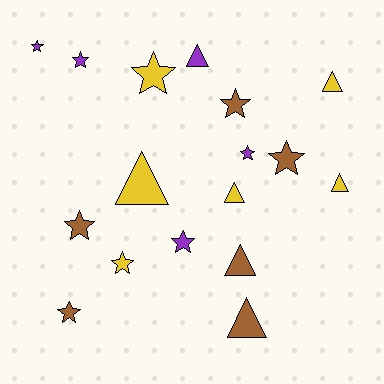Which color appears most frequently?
Brown, with 6 objects.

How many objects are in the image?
There are 17 objects.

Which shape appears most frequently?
Star, with 10 objects.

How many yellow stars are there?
There are 2 yellow stars.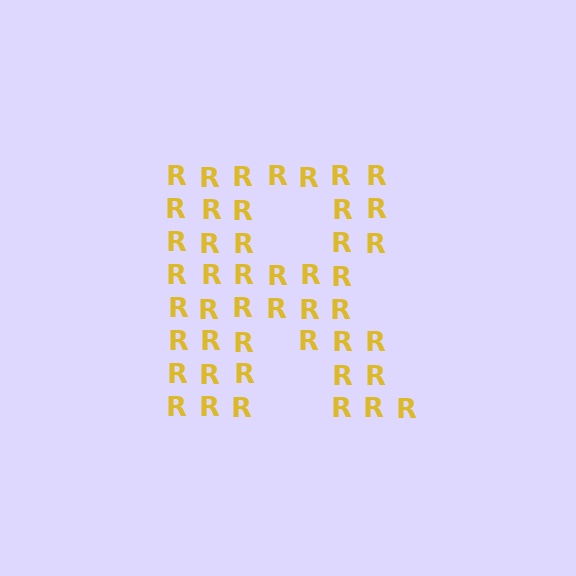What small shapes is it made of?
It is made of small letter R's.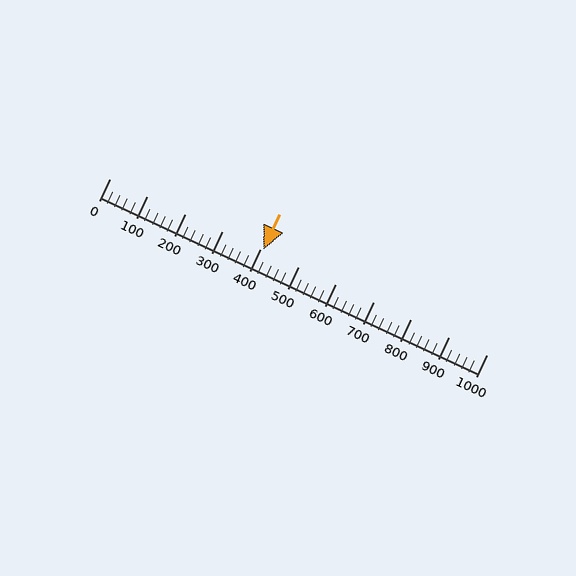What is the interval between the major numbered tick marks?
The major tick marks are spaced 100 units apart.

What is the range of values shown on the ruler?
The ruler shows values from 0 to 1000.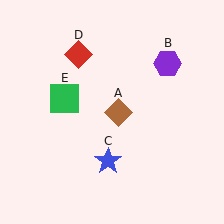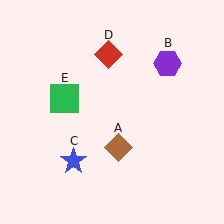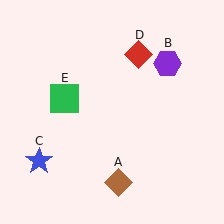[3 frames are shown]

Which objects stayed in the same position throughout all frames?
Purple hexagon (object B) and green square (object E) remained stationary.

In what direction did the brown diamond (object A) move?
The brown diamond (object A) moved down.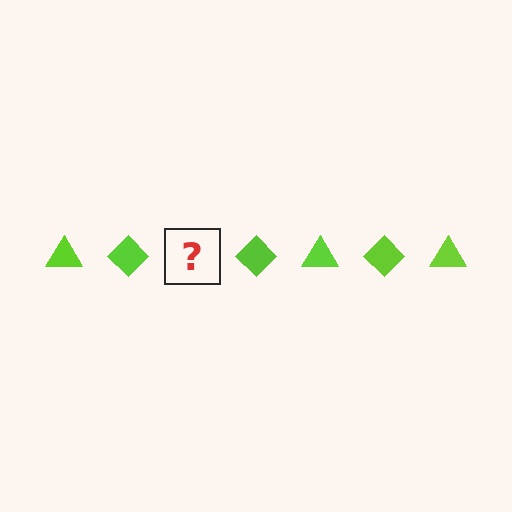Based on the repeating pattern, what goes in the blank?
The blank should be a lime triangle.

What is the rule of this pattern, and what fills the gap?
The rule is that the pattern cycles through triangle, diamond shapes in lime. The gap should be filled with a lime triangle.